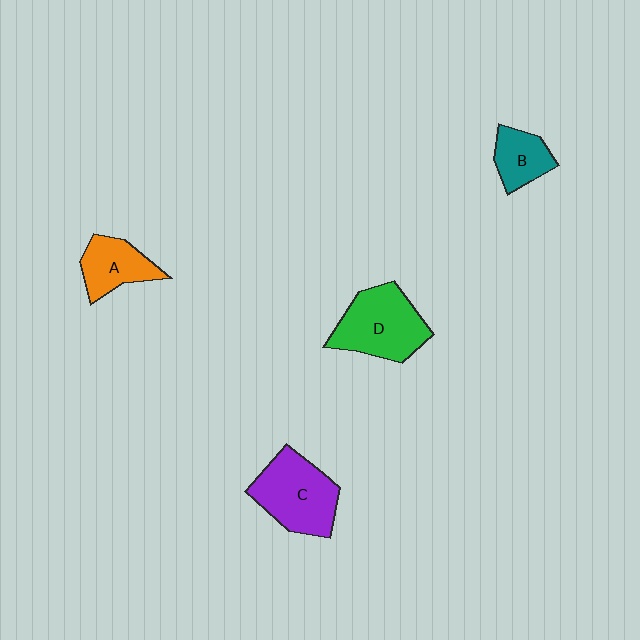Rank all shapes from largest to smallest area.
From largest to smallest: D (green), C (purple), A (orange), B (teal).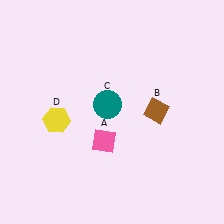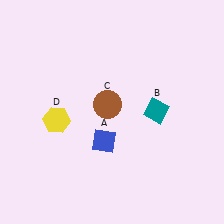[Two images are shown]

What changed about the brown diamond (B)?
In Image 1, B is brown. In Image 2, it changed to teal.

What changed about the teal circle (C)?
In Image 1, C is teal. In Image 2, it changed to brown.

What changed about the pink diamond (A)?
In Image 1, A is pink. In Image 2, it changed to blue.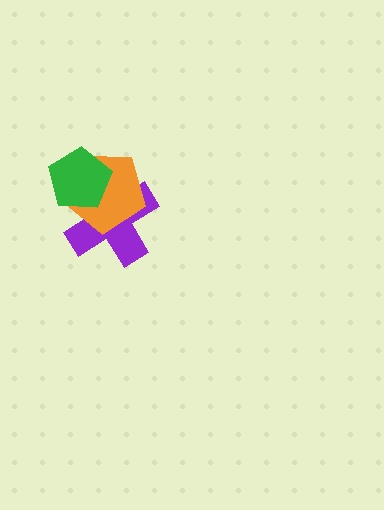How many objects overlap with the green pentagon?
2 objects overlap with the green pentagon.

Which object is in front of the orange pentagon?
The green pentagon is in front of the orange pentagon.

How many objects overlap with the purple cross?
2 objects overlap with the purple cross.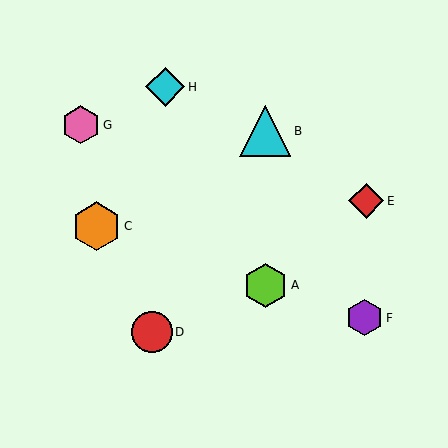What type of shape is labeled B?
Shape B is a cyan triangle.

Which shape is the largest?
The cyan triangle (labeled B) is the largest.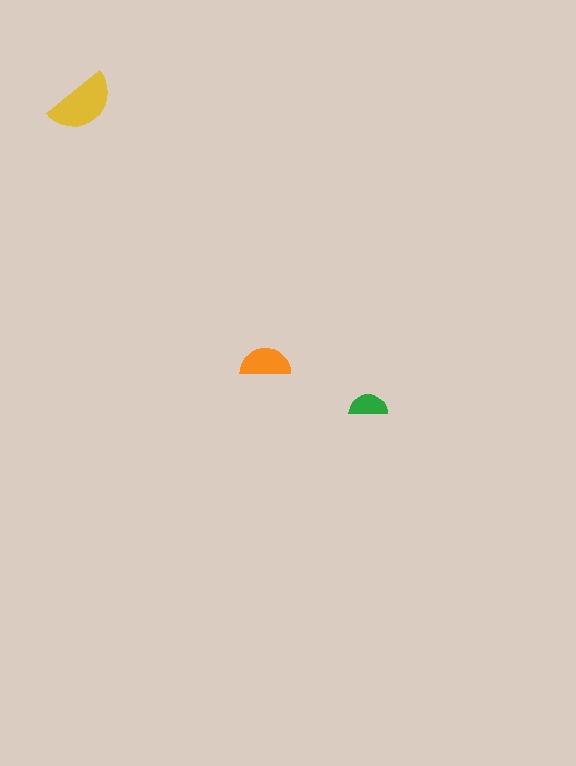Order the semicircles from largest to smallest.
the yellow one, the orange one, the green one.